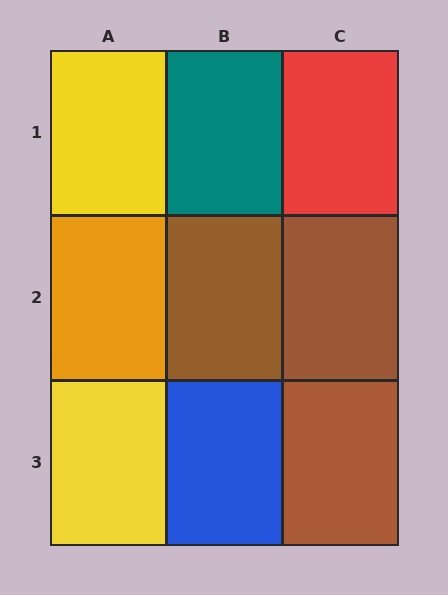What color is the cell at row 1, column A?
Yellow.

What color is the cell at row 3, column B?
Blue.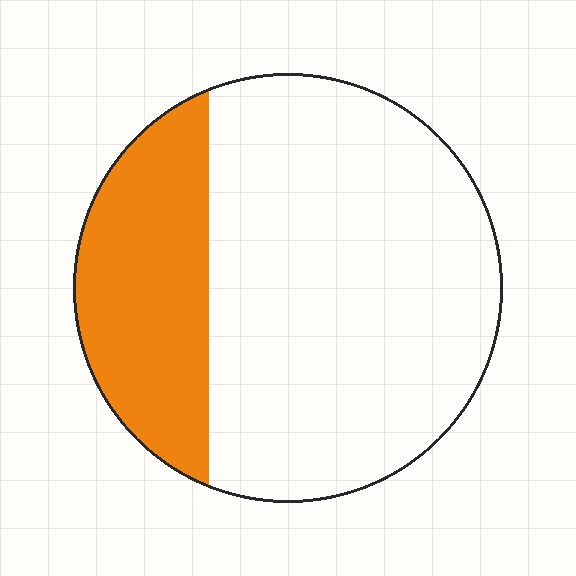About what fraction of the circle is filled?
About one quarter (1/4).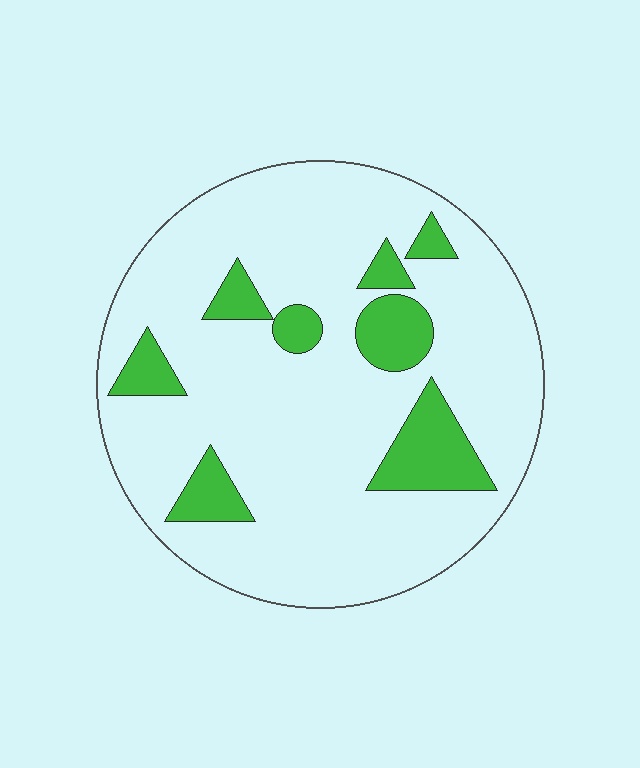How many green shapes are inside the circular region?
8.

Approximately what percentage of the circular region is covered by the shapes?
Approximately 15%.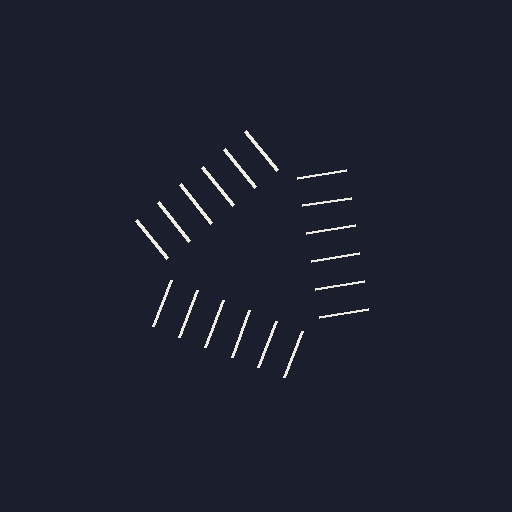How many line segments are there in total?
18 — 6 along each of the 3 edges.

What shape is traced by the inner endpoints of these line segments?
An illusory triangle — the line segments terminate on its edges but no continuous stroke is drawn.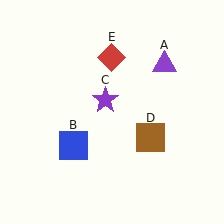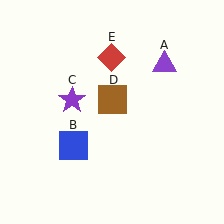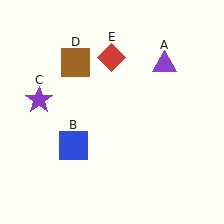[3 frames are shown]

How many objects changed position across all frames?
2 objects changed position: purple star (object C), brown square (object D).